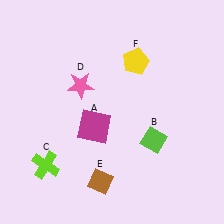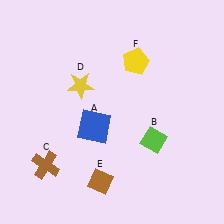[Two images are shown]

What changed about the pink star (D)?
In Image 1, D is pink. In Image 2, it changed to yellow.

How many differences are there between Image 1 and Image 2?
There are 3 differences between the two images.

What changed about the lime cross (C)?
In Image 1, C is lime. In Image 2, it changed to brown.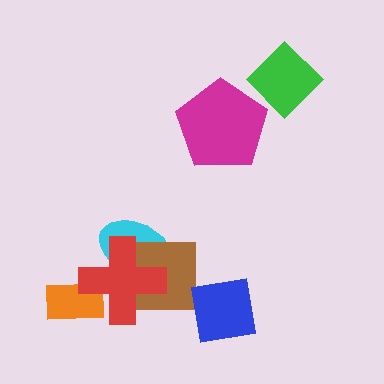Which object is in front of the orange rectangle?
The red cross is in front of the orange rectangle.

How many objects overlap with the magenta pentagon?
0 objects overlap with the magenta pentagon.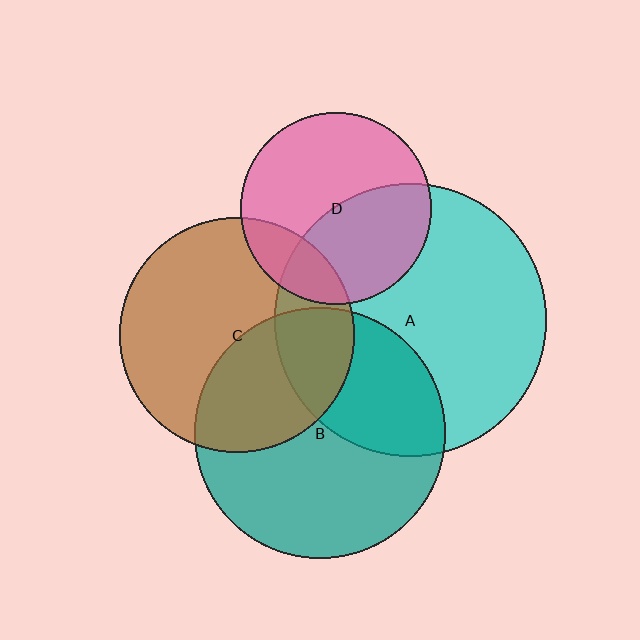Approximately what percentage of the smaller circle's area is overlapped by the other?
Approximately 15%.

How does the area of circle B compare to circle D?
Approximately 1.7 times.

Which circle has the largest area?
Circle A (cyan).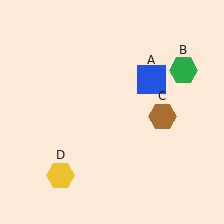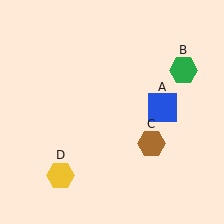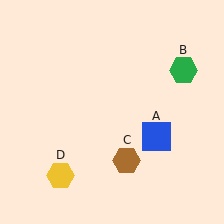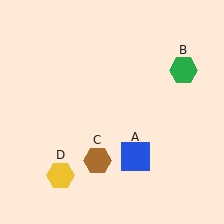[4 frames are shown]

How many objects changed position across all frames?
2 objects changed position: blue square (object A), brown hexagon (object C).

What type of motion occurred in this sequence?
The blue square (object A), brown hexagon (object C) rotated clockwise around the center of the scene.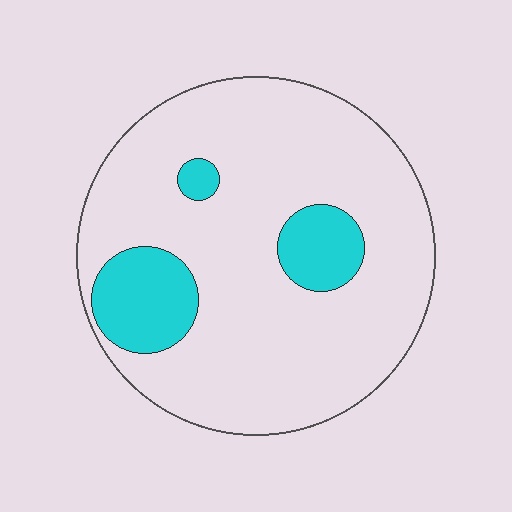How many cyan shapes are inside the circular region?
3.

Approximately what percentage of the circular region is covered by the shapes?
Approximately 15%.